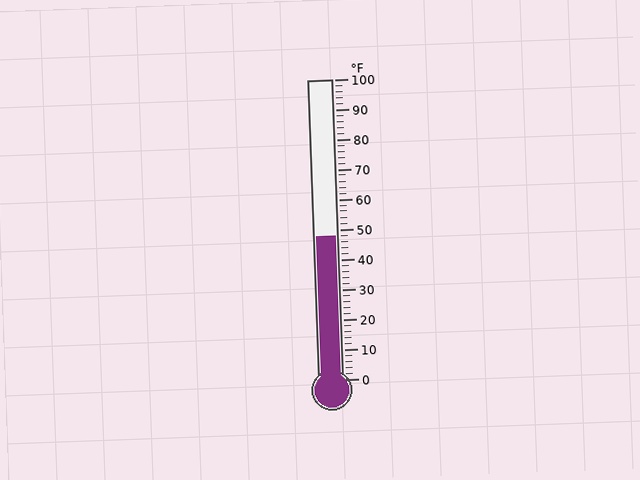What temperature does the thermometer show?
The thermometer shows approximately 48°F.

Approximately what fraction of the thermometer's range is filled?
The thermometer is filled to approximately 50% of its range.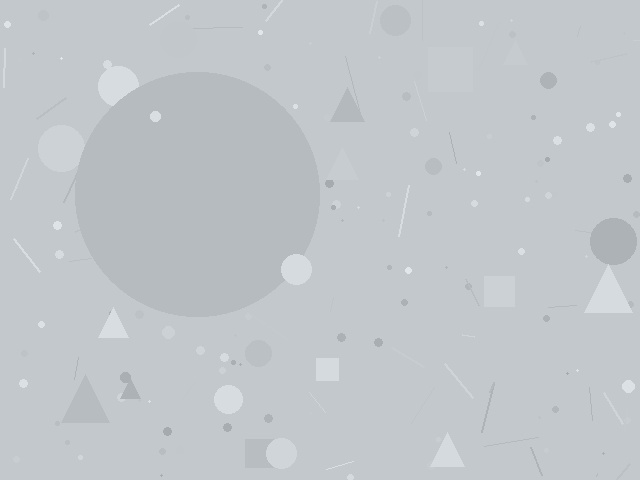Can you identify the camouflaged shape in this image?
The camouflaged shape is a circle.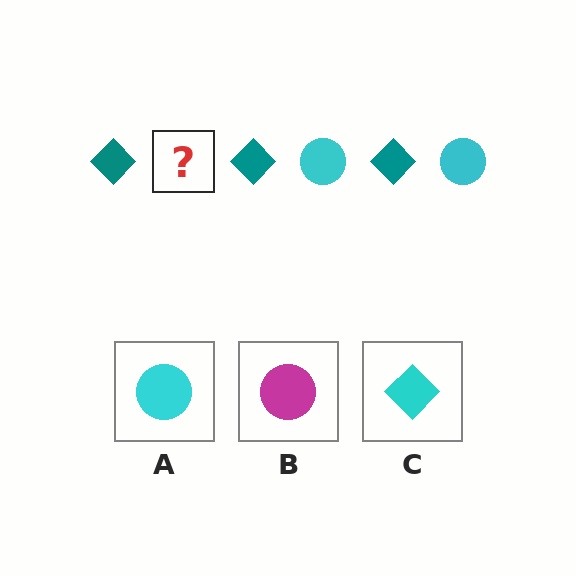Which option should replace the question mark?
Option A.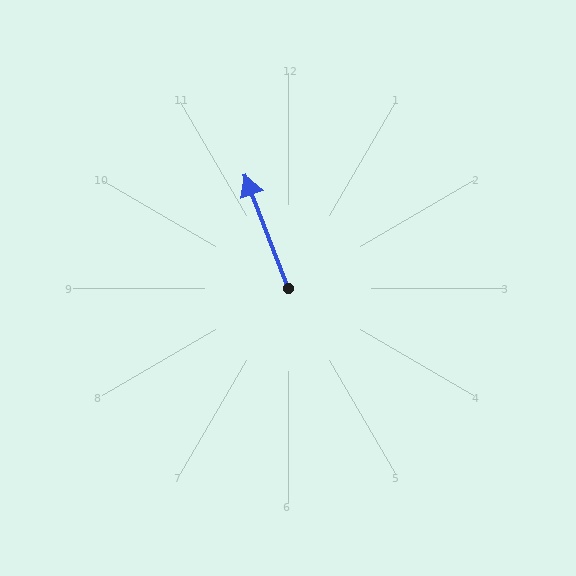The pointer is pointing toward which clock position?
Roughly 11 o'clock.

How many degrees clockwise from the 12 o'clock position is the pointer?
Approximately 339 degrees.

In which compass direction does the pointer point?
North.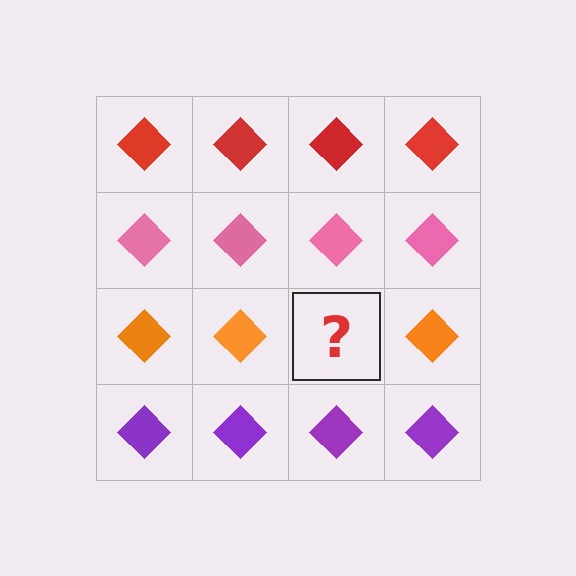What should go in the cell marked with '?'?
The missing cell should contain an orange diamond.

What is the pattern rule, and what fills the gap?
The rule is that each row has a consistent color. The gap should be filled with an orange diamond.